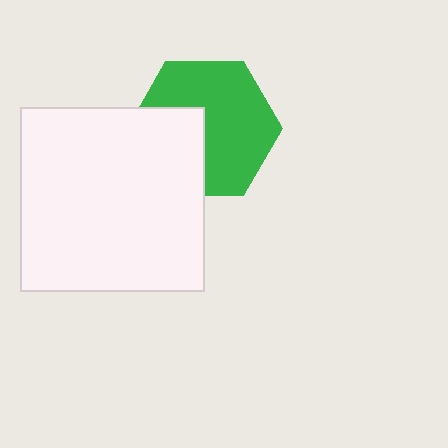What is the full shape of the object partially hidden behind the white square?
The partially hidden object is a green hexagon.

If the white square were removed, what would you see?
You would see the complete green hexagon.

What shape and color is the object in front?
The object in front is a white square.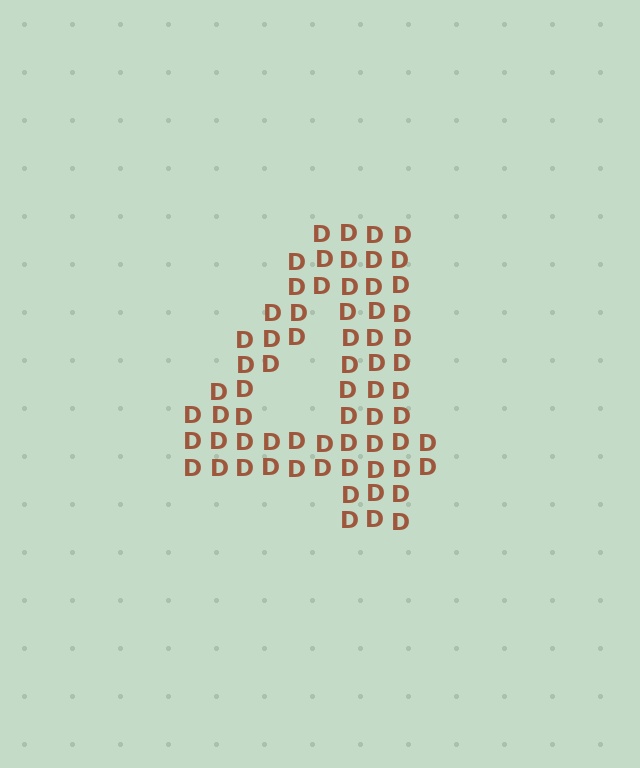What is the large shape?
The large shape is the digit 4.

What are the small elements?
The small elements are letter D's.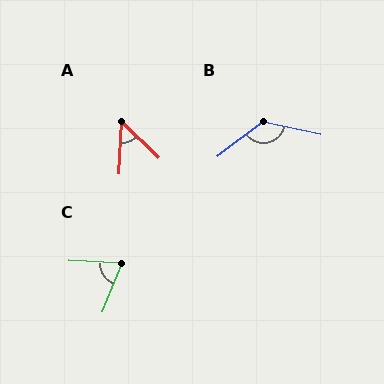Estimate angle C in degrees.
Approximately 70 degrees.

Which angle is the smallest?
A, at approximately 49 degrees.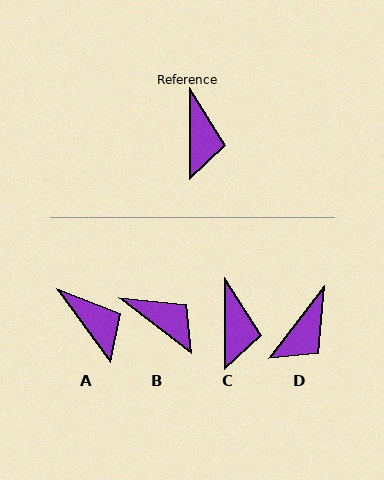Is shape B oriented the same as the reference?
No, it is off by about 52 degrees.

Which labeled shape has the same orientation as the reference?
C.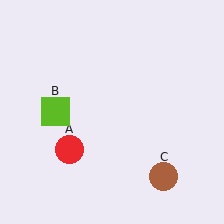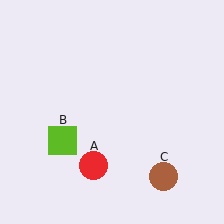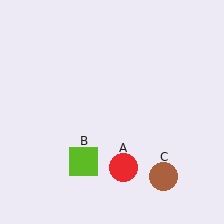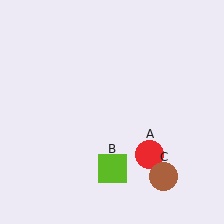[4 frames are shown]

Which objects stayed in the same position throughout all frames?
Brown circle (object C) remained stationary.